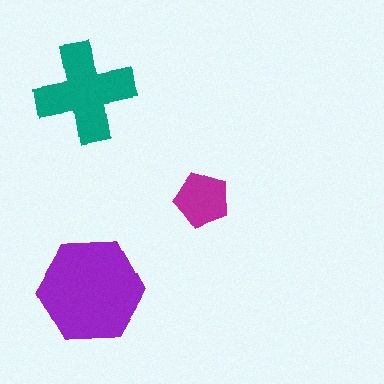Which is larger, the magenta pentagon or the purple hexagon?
The purple hexagon.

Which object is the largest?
The purple hexagon.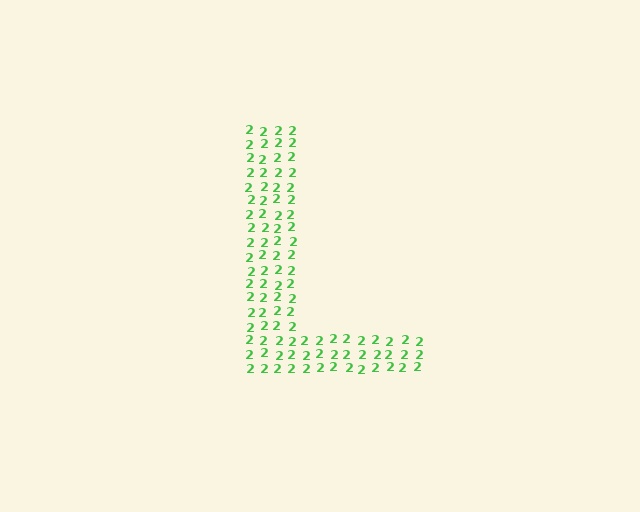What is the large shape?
The large shape is the letter L.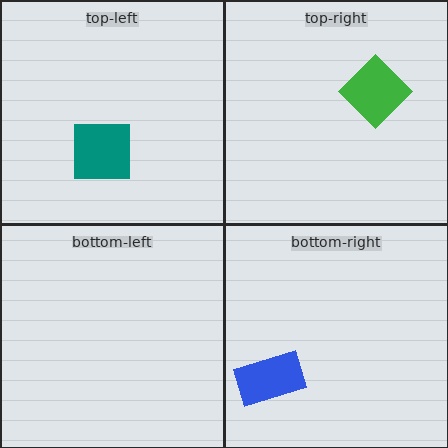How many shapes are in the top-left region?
1.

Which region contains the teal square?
The top-left region.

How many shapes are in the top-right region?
1.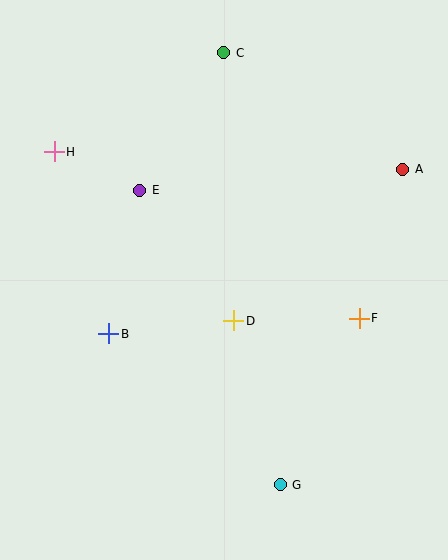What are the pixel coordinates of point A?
Point A is at (403, 169).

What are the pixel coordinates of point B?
Point B is at (109, 334).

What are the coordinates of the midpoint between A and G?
The midpoint between A and G is at (341, 327).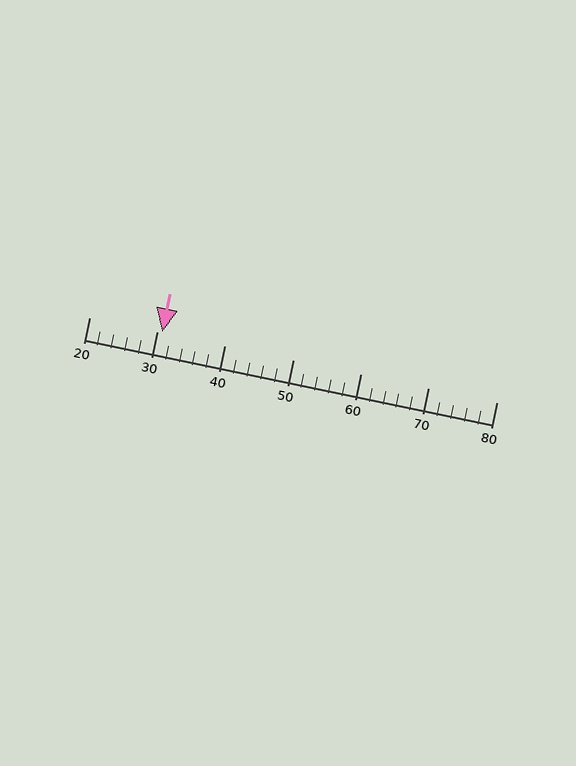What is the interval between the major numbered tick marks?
The major tick marks are spaced 10 units apart.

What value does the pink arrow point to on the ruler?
The pink arrow points to approximately 31.